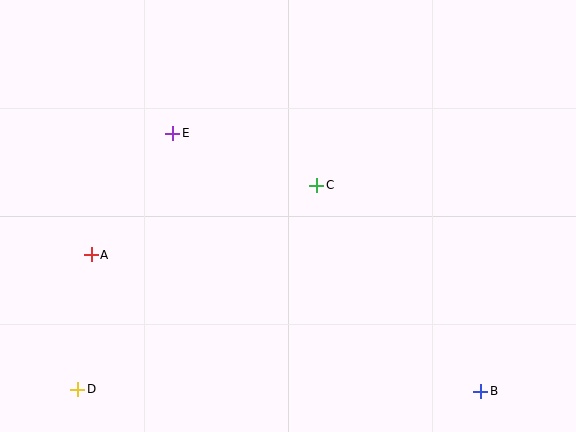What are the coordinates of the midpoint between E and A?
The midpoint between E and A is at (132, 194).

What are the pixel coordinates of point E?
Point E is at (173, 133).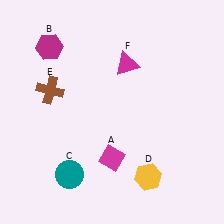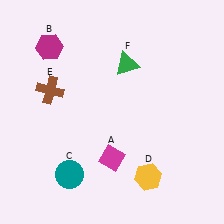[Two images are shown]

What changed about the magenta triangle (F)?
In Image 1, F is magenta. In Image 2, it changed to green.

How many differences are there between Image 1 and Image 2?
There is 1 difference between the two images.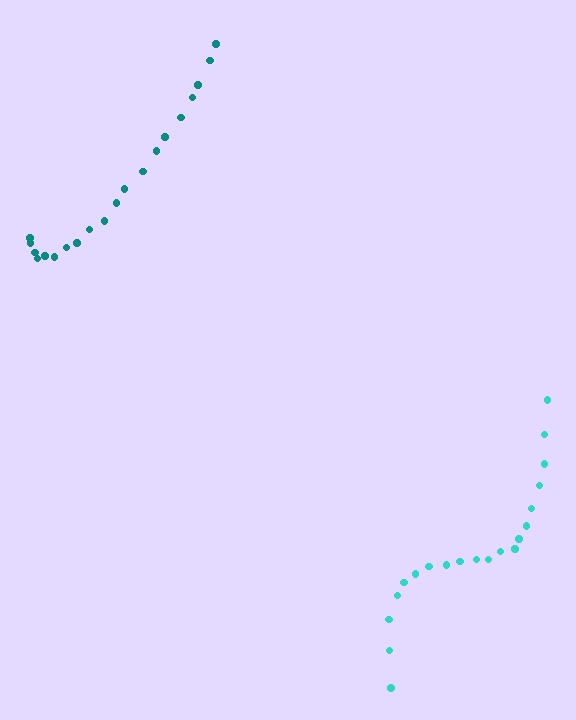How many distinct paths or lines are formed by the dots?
There are 2 distinct paths.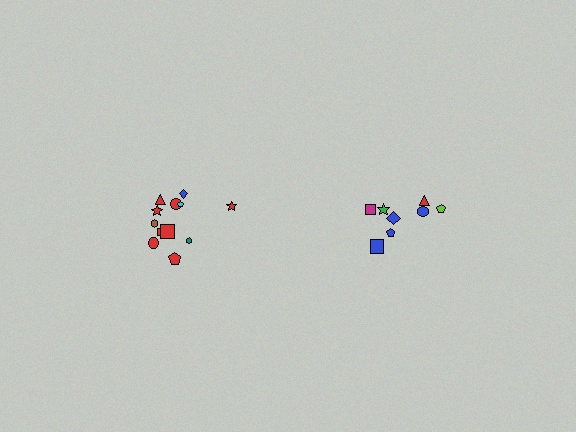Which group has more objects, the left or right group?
The left group.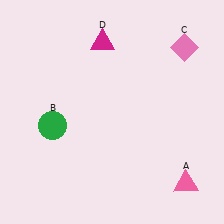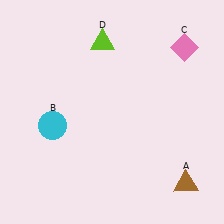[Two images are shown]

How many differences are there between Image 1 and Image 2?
There are 3 differences between the two images.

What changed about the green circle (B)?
In Image 1, B is green. In Image 2, it changed to cyan.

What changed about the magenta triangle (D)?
In Image 1, D is magenta. In Image 2, it changed to lime.